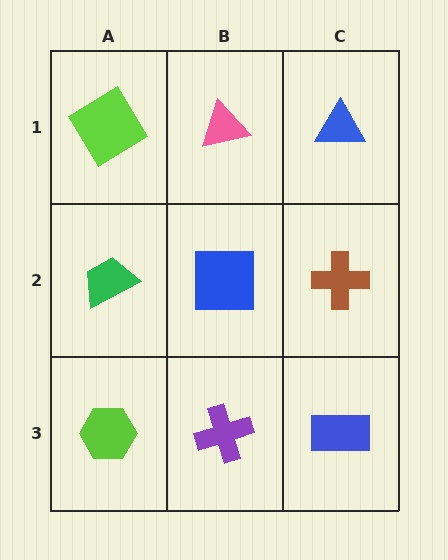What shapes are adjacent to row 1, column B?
A blue square (row 2, column B), a lime diamond (row 1, column A), a blue triangle (row 1, column C).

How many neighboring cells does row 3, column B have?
3.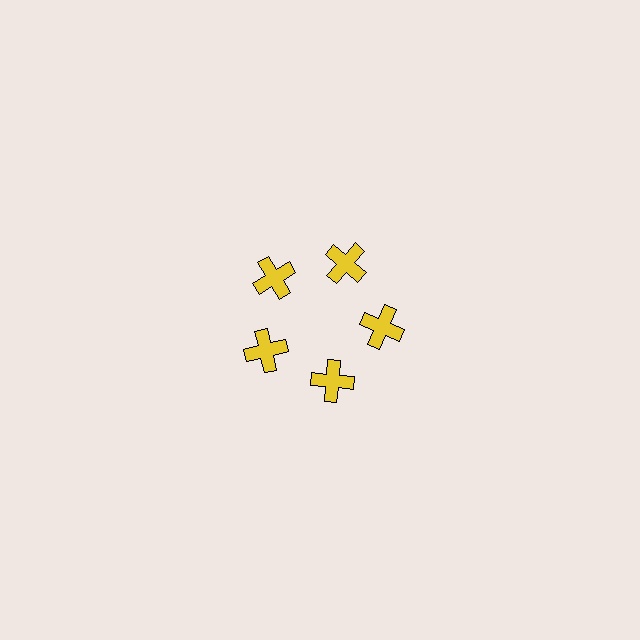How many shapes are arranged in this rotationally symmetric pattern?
There are 5 shapes, arranged in 5 groups of 1.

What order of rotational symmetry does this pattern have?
This pattern has 5-fold rotational symmetry.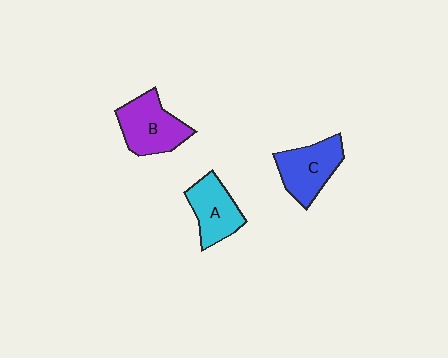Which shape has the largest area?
Shape B (purple).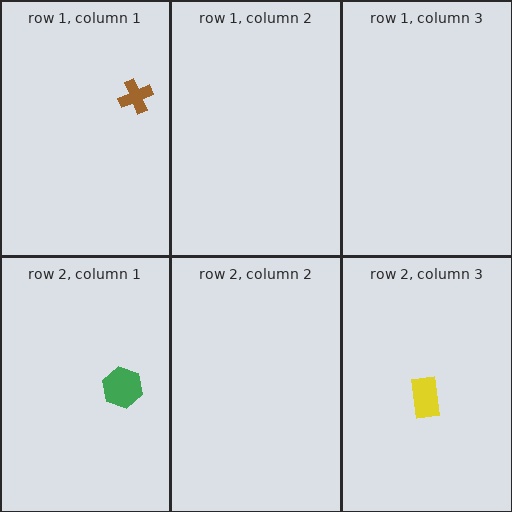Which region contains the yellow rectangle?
The row 2, column 3 region.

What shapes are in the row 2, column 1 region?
The green hexagon.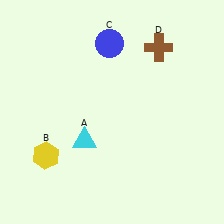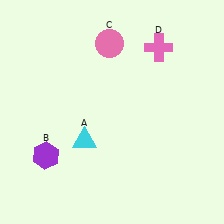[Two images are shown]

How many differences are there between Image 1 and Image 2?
There are 3 differences between the two images.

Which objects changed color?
B changed from yellow to purple. C changed from blue to pink. D changed from brown to pink.